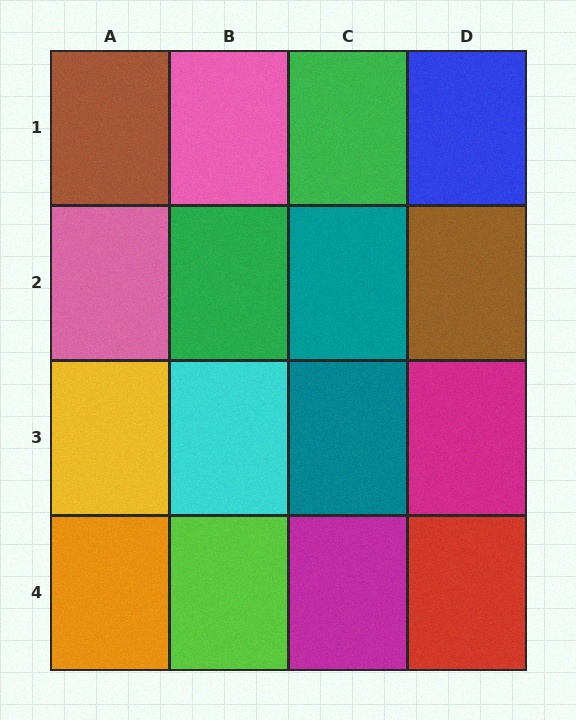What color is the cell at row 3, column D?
Magenta.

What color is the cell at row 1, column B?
Pink.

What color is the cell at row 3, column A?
Yellow.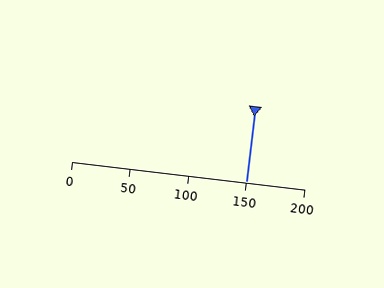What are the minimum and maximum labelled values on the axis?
The axis runs from 0 to 200.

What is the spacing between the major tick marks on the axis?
The major ticks are spaced 50 apart.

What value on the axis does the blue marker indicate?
The marker indicates approximately 150.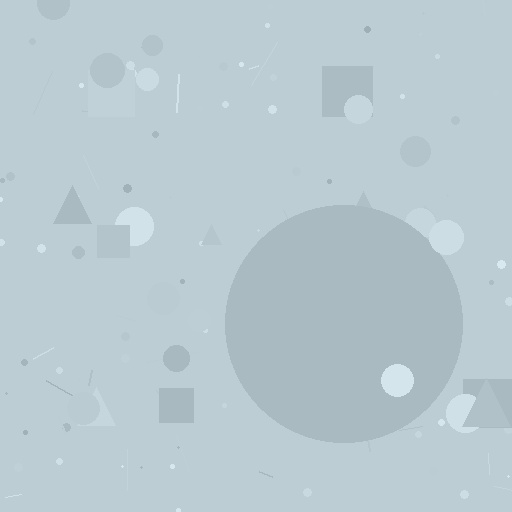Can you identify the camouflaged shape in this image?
The camouflaged shape is a circle.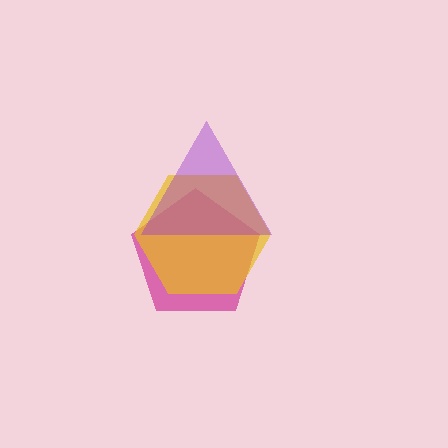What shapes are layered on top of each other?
The layered shapes are: a magenta pentagon, a yellow hexagon, a purple triangle.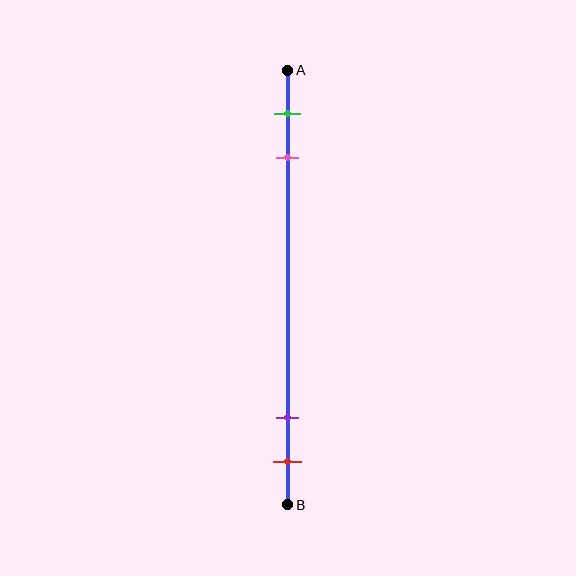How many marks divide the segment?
There are 4 marks dividing the segment.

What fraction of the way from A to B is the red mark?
The red mark is approximately 90% (0.9) of the way from A to B.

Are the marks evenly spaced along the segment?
No, the marks are not evenly spaced.